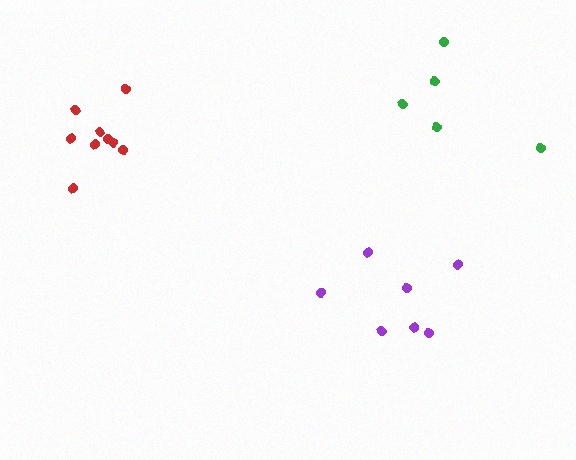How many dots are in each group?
Group 1: 7 dots, Group 2: 5 dots, Group 3: 9 dots (21 total).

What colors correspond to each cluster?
The clusters are colored: purple, green, red.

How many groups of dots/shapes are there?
There are 3 groups.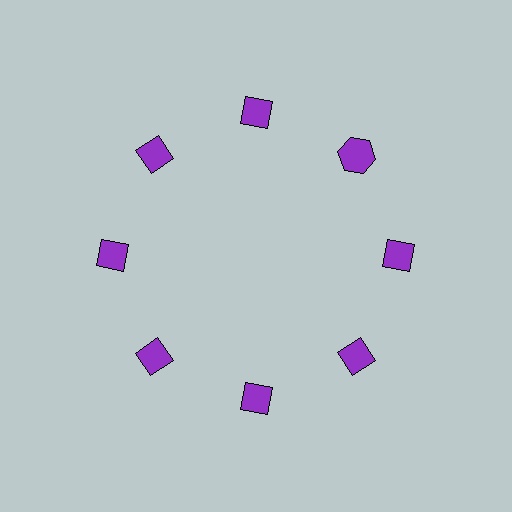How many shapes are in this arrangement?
There are 8 shapes arranged in a ring pattern.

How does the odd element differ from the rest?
It has a different shape: hexagon instead of diamond.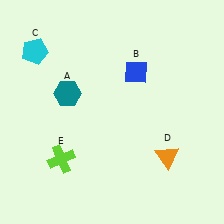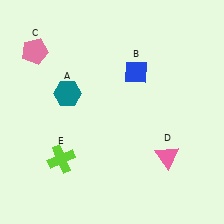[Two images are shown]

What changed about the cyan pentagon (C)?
In Image 1, C is cyan. In Image 2, it changed to pink.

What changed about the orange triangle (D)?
In Image 1, D is orange. In Image 2, it changed to pink.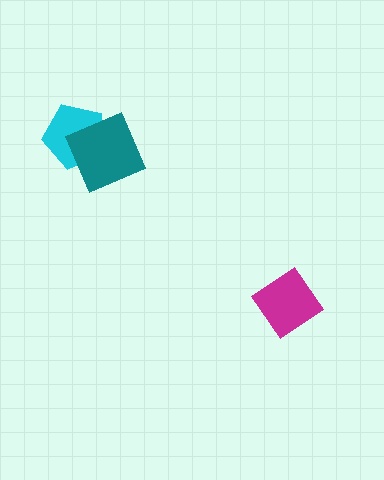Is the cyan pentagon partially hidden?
Yes, it is partially covered by another shape.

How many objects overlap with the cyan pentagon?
1 object overlaps with the cyan pentagon.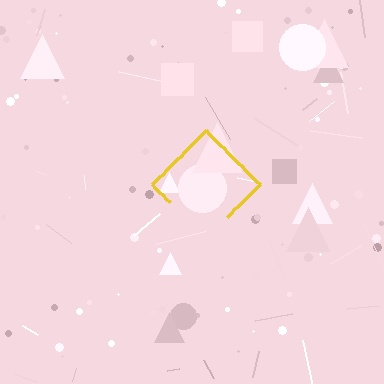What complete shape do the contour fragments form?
The contour fragments form a diamond.